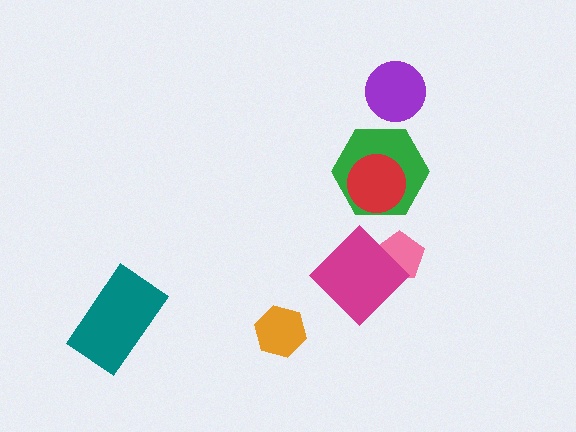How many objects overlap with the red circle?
1 object overlaps with the red circle.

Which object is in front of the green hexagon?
The red circle is in front of the green hexagon.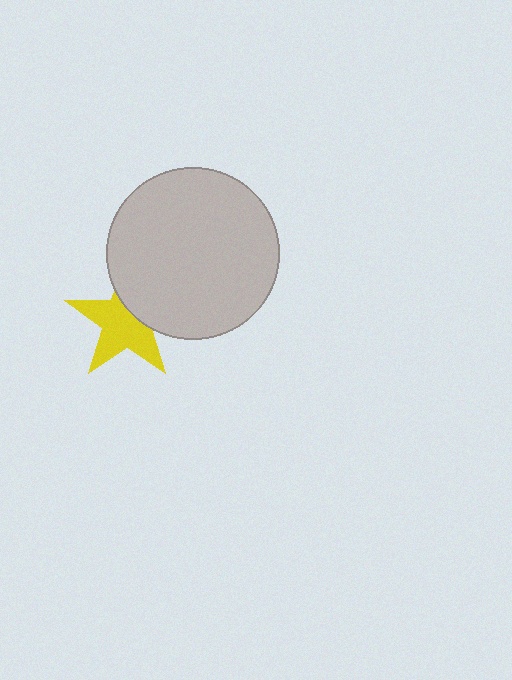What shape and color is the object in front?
The object in front is a light gray circle.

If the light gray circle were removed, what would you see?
You would see the complete yellow star.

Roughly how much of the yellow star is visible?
About half of it is visible (roughly 65%).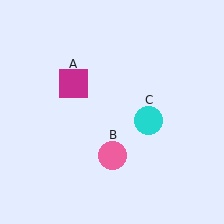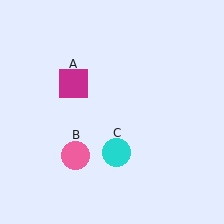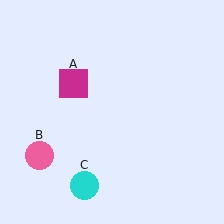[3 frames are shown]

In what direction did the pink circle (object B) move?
The pink circle (object B) moved left.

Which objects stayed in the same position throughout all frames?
Magenta square (object A) remained stationary.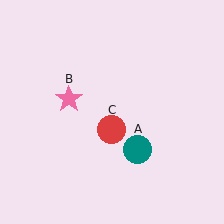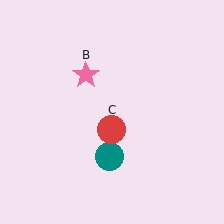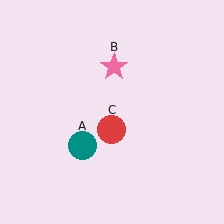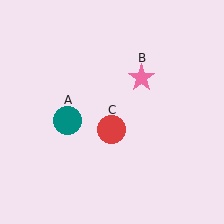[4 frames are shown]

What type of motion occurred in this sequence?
The teal circle (object A), pink star (object B) rotated clockwise around the center of the scene.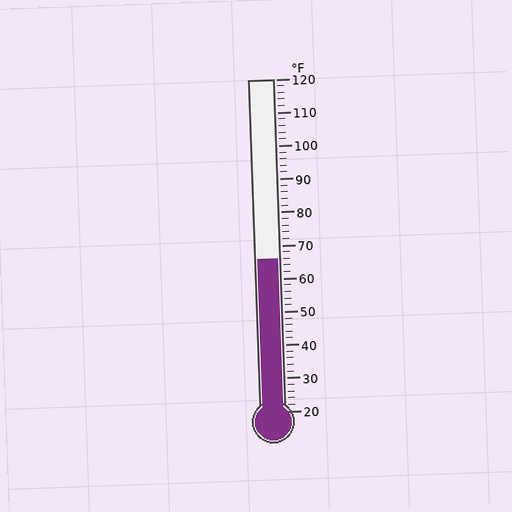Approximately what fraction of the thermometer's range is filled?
The thermometer is filled to approximately 45% of its range.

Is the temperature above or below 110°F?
The temperature is below 110°F.